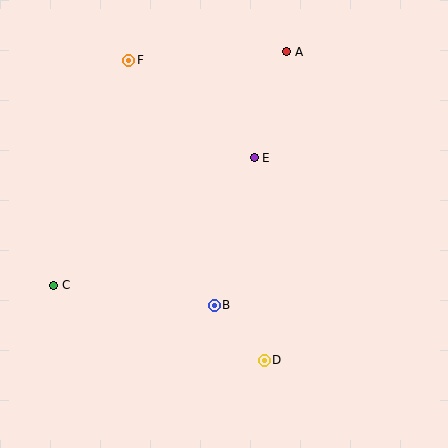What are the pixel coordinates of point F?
Point F is at (129, 60).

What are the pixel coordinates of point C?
Point C is at (54, 285).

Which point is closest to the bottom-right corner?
Point D is closest to the bottom-right corner.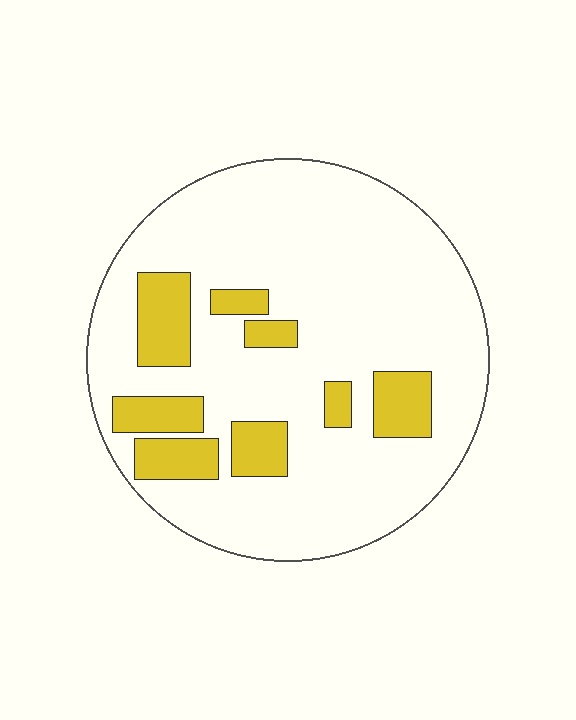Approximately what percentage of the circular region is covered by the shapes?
Approximately 20%.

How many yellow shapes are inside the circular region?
8.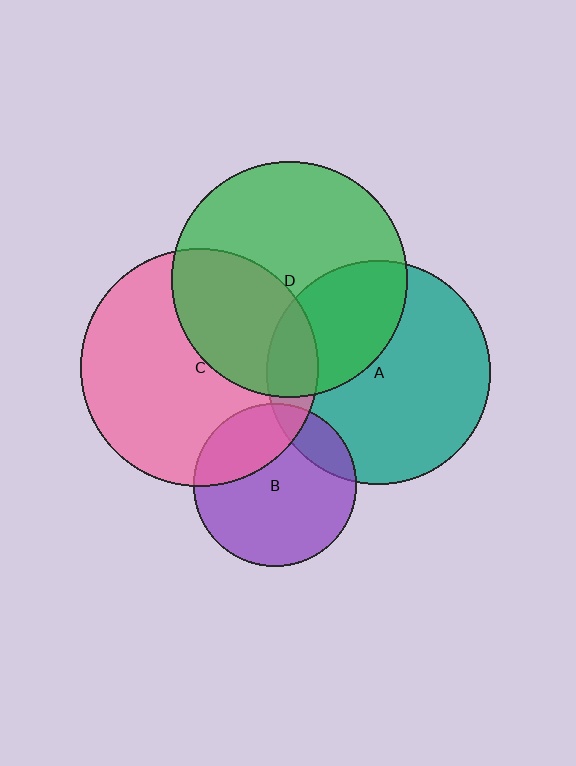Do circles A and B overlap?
Yes.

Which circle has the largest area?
Circle C (pink).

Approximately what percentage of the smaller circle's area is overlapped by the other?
Approximately 15%.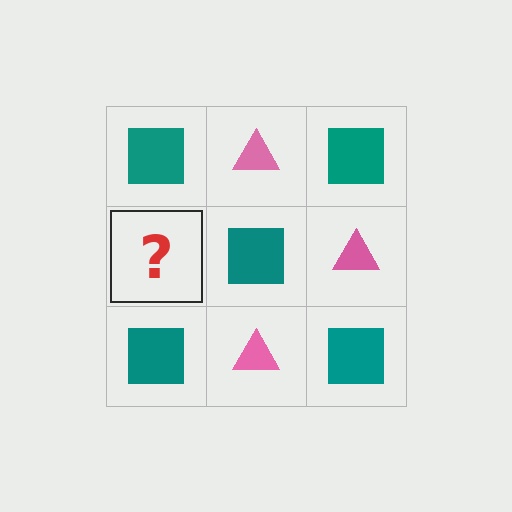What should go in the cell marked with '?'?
The missing cell should contain a pink triangle.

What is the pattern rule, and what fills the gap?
The rule is that it alternates teal square and pink triangle in a checkerboard pattern. The gap should be filled with a pink triangle.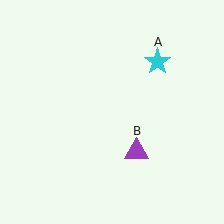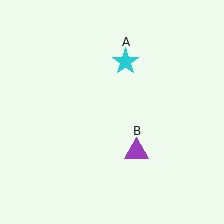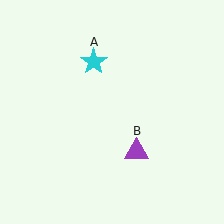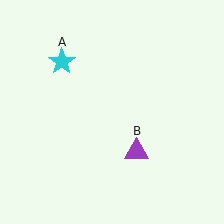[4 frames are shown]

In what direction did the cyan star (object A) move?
The cyan star (object A) moved left.